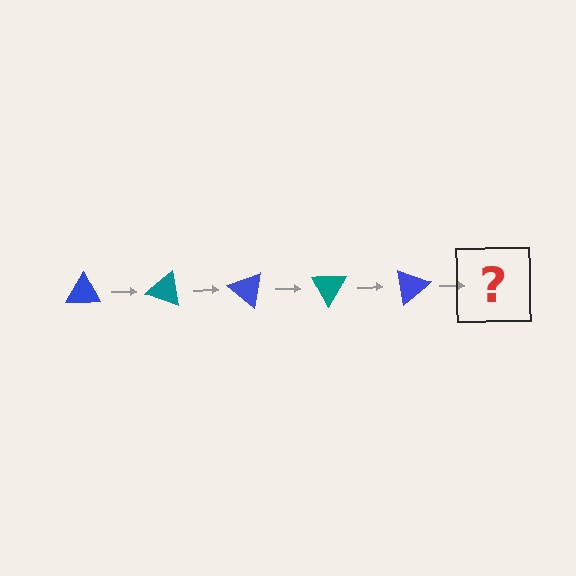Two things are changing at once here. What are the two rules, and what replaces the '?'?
The two rules are that it rotates 20 degrees each step and the color cycles through blue and teal. The '?' should be a teal triangle, rotated 100 degrees from the start.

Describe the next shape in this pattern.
It should be a teal triangle, rotated 100 degrees from the start.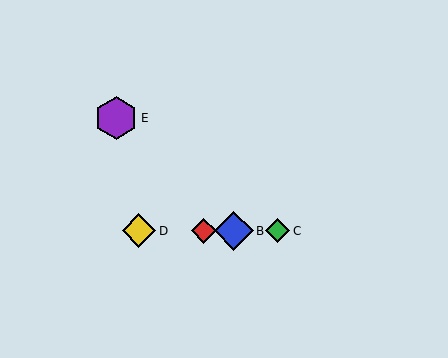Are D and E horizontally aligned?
No, D is at y≈231 and E is at y≈118.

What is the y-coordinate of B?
Object B is at y≈231.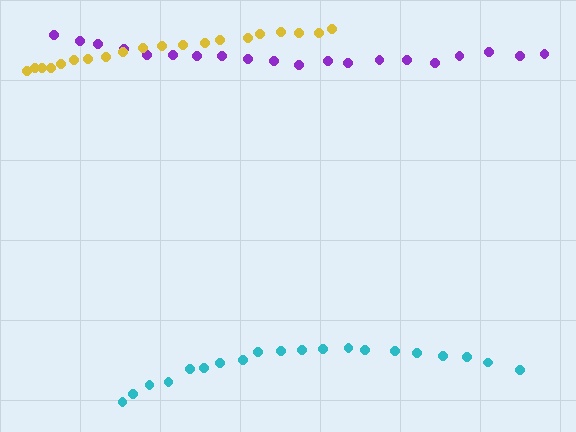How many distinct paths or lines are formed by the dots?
There are 3 distinct paths.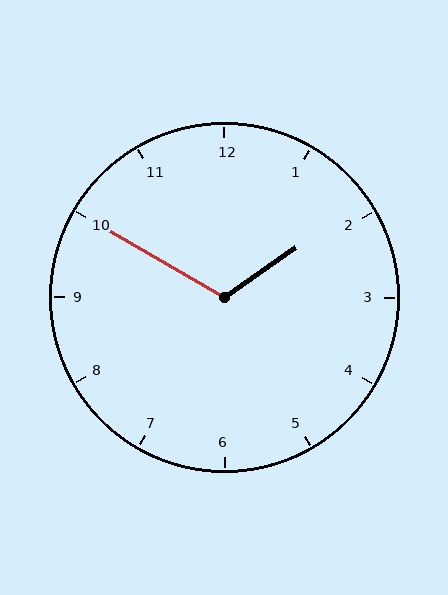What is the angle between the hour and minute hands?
Approximately 115 degrees.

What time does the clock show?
1:50.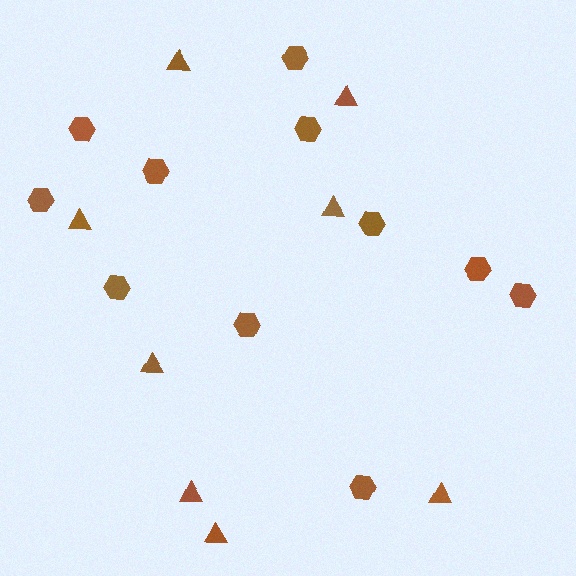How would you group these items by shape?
There are 2 groups: one group of hexagons (11) and one group of triangles (8).